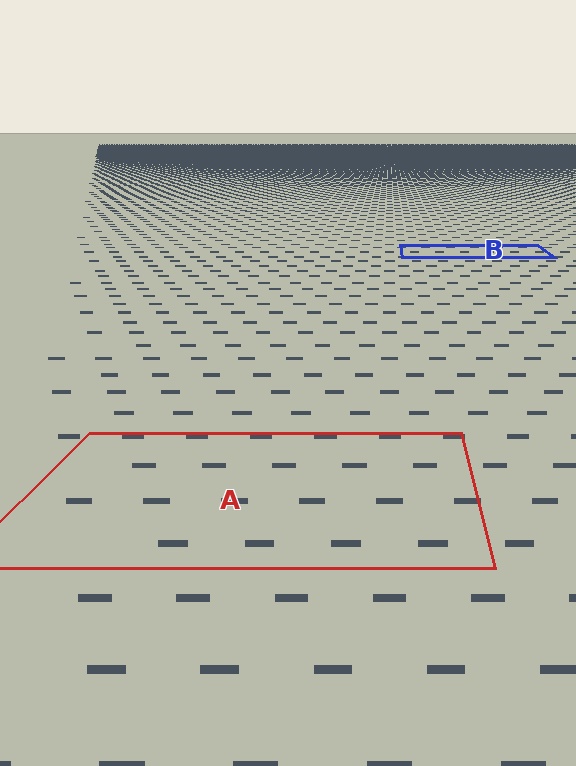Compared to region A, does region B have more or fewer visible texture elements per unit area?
Region B has more texture elements per unit area — they are packed more densely because it is farther away.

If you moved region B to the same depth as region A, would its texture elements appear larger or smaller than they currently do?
They would appear larger. At a closer depth, the same texture elements are projected at a bigger on-screen size.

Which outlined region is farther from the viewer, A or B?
Region B is farther from the viewer — the texture elements inside it appear smaller and more densely packed.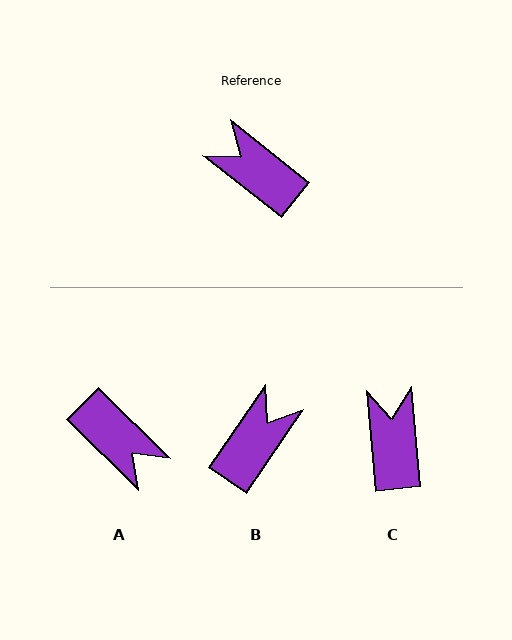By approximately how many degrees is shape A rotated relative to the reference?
Approximately 173 degrees counter-clockwise.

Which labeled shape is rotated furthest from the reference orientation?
A, about 173 degrees away.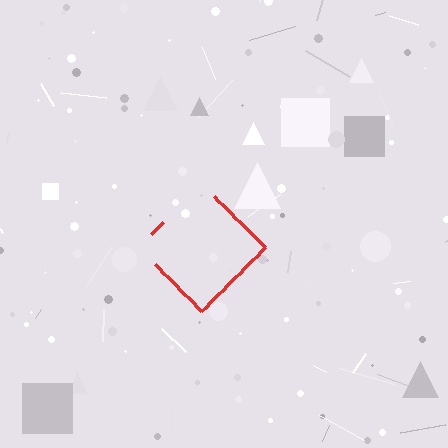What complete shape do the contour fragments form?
The contour fragments form a diamond.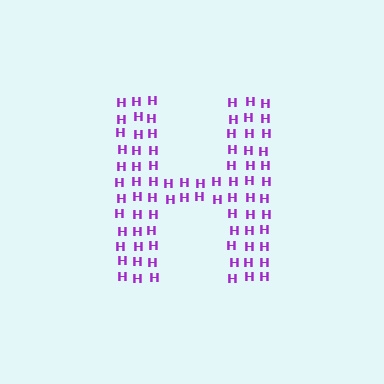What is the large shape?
The large shape is the letter H.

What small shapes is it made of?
It is made of small letter H's.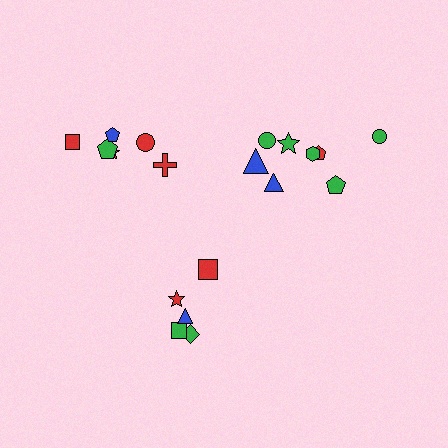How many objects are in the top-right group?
There are 8 objects.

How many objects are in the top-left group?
There are 6 objects.